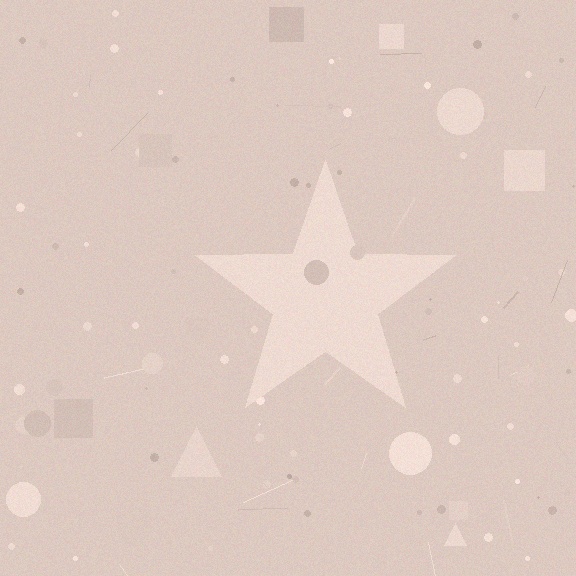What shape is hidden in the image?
A star is hidden in the image.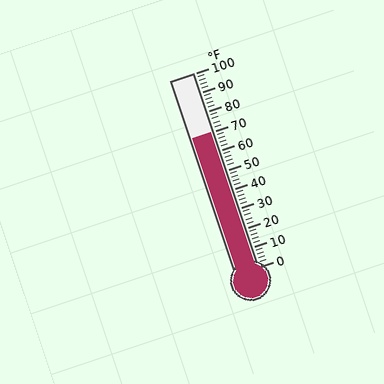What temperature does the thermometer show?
The thermometer shows approximately 70°F.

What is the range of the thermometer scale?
The thermometer scale ranges from 0°F to 100°F.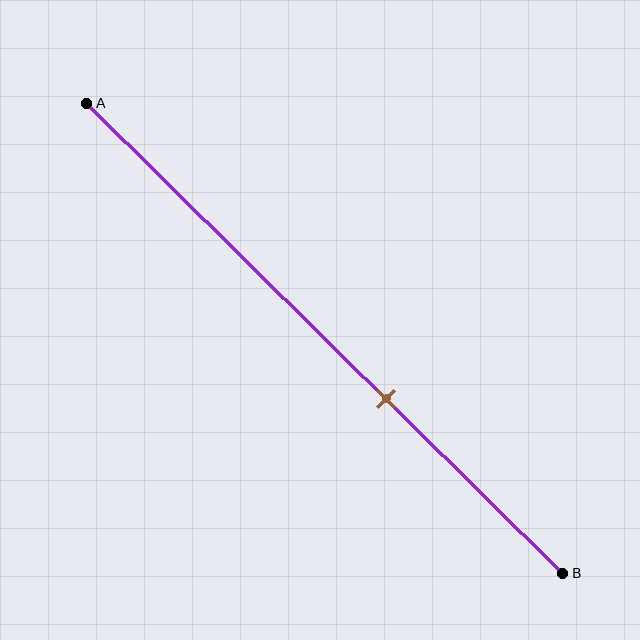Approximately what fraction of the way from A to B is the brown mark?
The brown mark is approximately 65% of the way from A to B.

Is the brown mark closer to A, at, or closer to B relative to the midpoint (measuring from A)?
The brown mark is closer to point B than the midpoint of segment AB.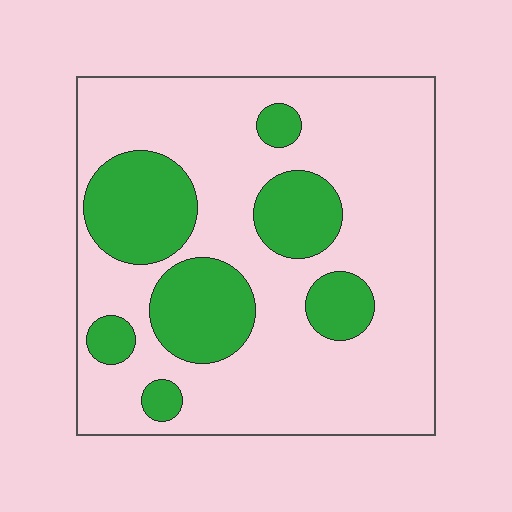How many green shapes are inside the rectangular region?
7.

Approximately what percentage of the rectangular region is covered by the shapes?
Approximately 25%.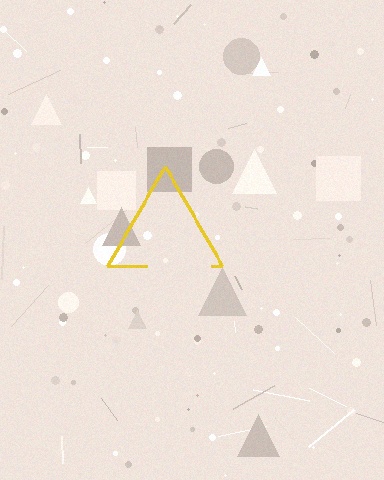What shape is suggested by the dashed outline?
The dashed outline suggests a triangle.